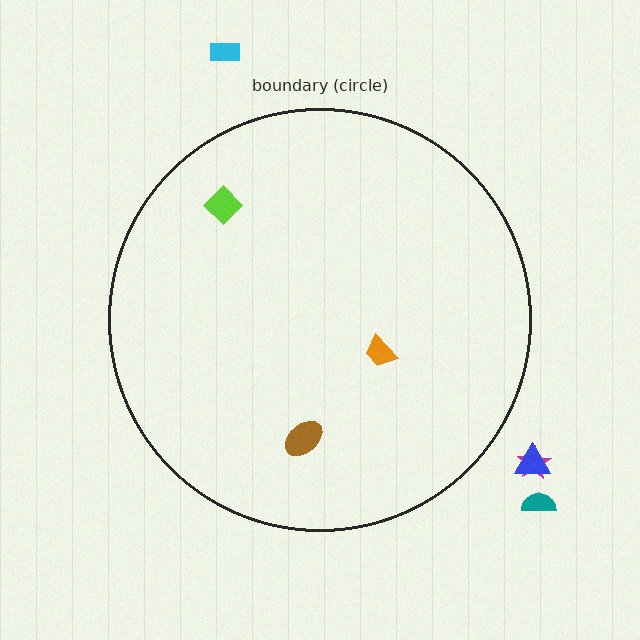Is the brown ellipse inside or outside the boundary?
Inside.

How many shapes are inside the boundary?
3 inside, 4 outside.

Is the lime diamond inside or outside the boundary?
Inside.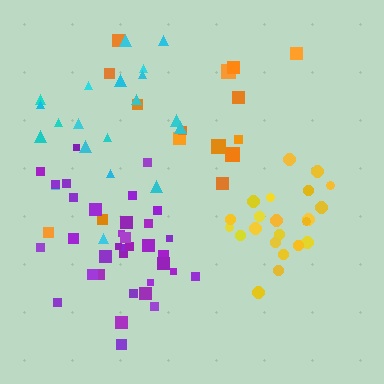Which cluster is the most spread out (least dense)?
Orange.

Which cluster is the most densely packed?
Purple.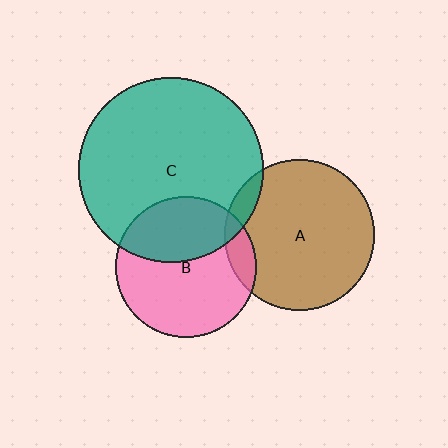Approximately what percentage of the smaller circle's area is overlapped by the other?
Approximately 10%.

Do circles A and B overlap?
Yes.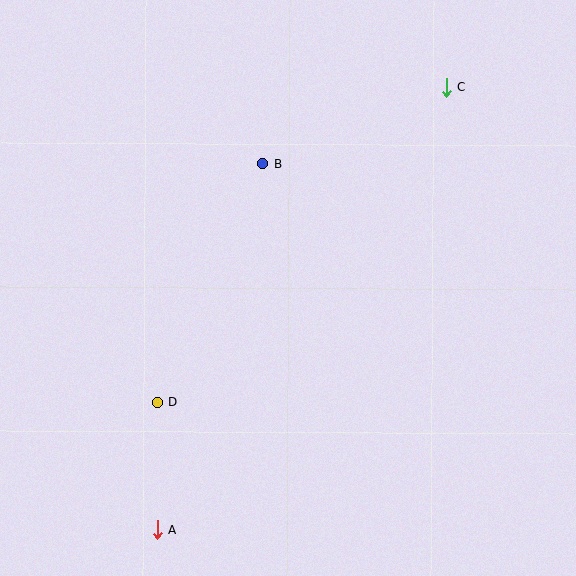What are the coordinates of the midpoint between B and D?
The midpoint between B and D is at (210, 283).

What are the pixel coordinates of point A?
Point A is at (157, 530).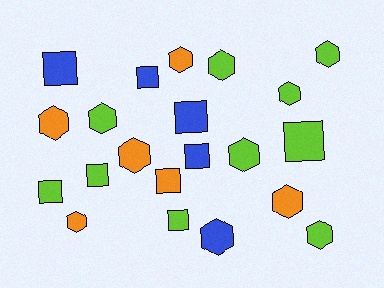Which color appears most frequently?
Lime, with 10 objects.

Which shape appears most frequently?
Hexagon, with 12 objects.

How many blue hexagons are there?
There is 1 blue hexagon.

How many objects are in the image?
There are 21 objects.